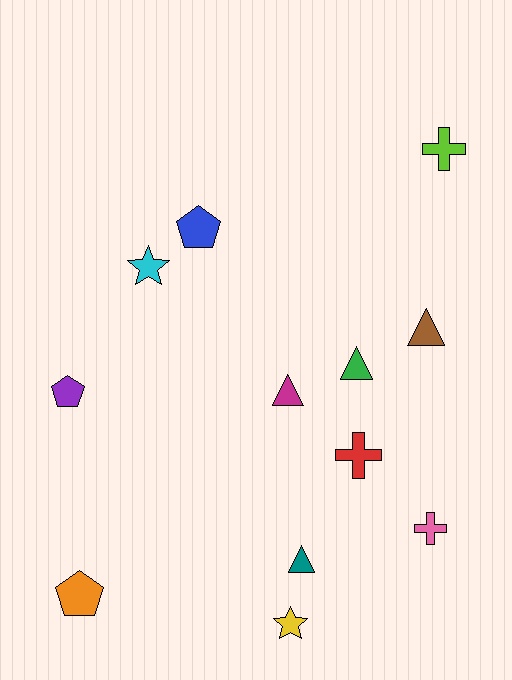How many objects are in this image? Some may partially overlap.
There are 12 objects.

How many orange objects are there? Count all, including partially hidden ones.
There is 1 orange object.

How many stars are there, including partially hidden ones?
There are 2 stars.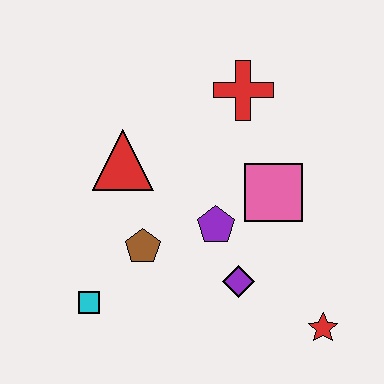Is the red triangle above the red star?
Yes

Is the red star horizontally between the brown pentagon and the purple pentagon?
No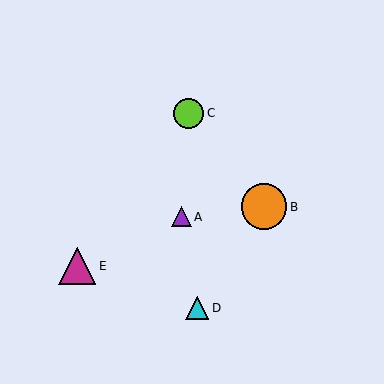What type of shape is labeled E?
Shape E is a magenta triangle.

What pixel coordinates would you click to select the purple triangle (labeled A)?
Click at (182, 217) to select the purple triangle A.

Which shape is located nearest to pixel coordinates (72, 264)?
The magenta triangle (labeled E) at (77, 266) is nearest to that location.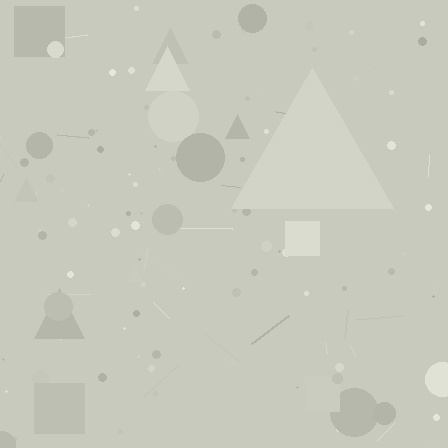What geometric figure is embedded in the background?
A triangle is embedded in the background.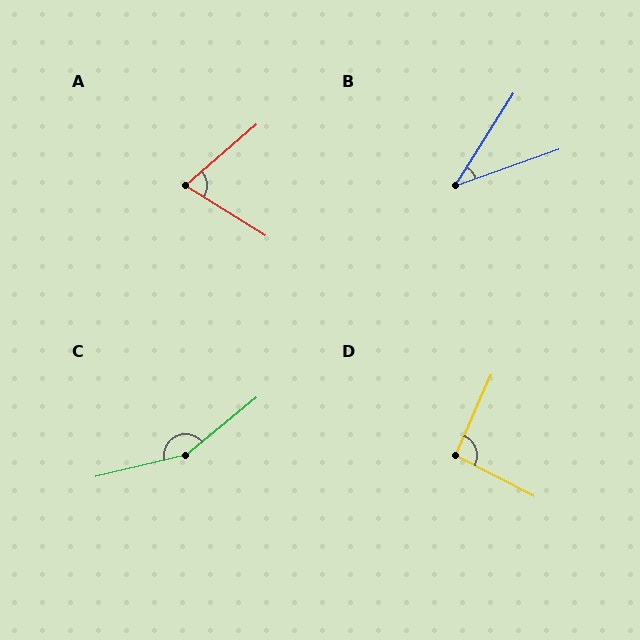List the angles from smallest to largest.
B (39°), A (73°), D (94°), C (155°).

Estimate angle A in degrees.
Approximately 73 degrees.